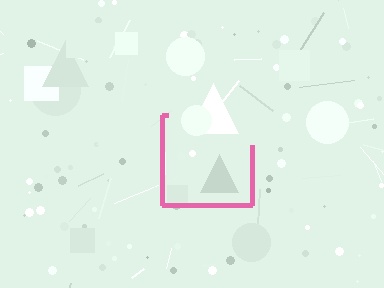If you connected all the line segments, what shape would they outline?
They would outline a square.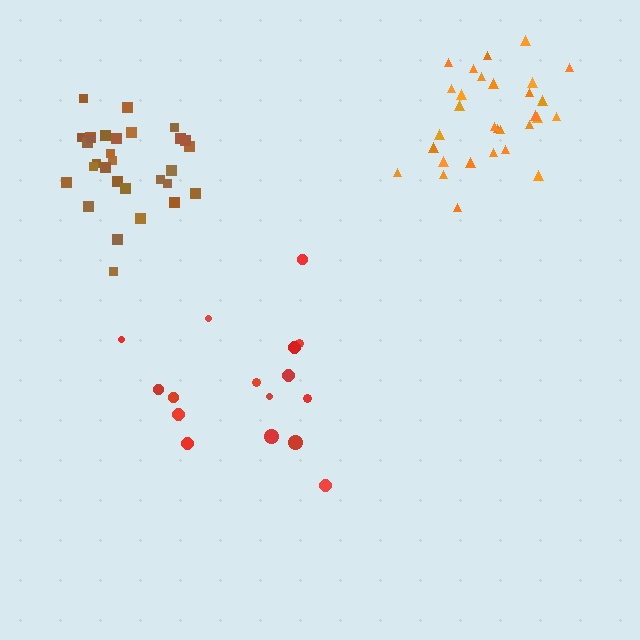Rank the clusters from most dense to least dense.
brown, orange, red.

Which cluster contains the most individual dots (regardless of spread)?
Brown (30).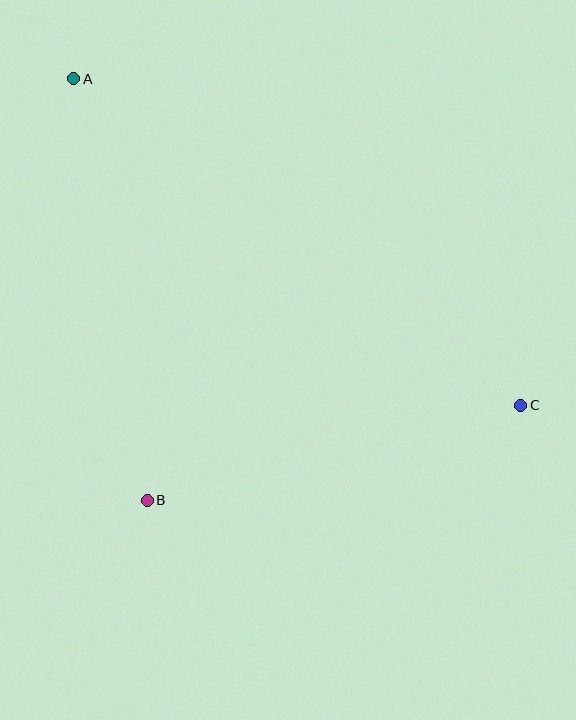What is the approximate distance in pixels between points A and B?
The distance between A and B is approximately 428 pixels.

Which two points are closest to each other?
Points B and C are closest to each other.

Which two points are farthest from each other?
Points A and C are farthest from each other.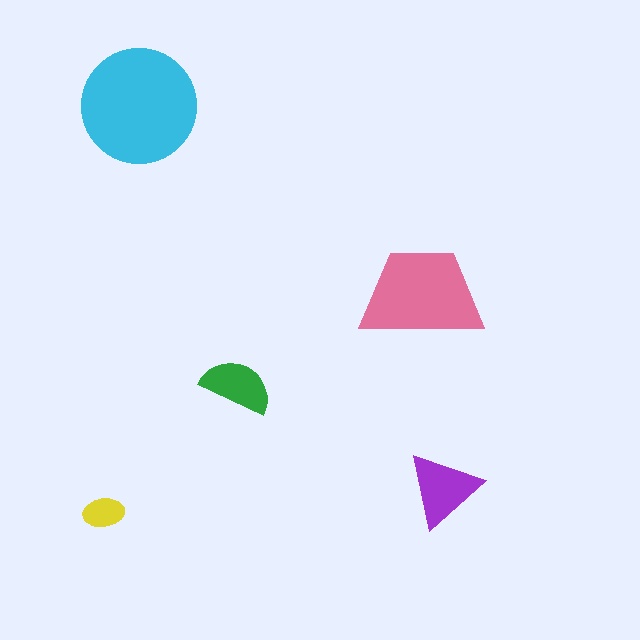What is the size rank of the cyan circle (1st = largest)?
1st.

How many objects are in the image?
There are 5 objects in the image.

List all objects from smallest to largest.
The yellow ellipse, the green semicircle, the purple triangle, the pink trapezoid, the cyan circle.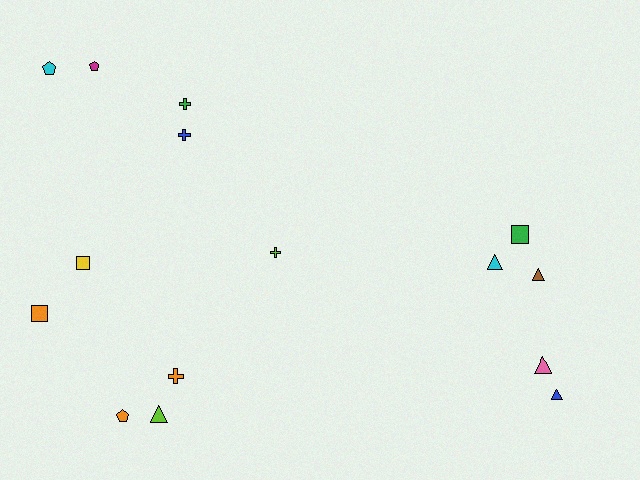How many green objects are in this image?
There are 2 green objects.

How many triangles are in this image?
There are 5 triangles.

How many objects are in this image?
There are 15 objects.